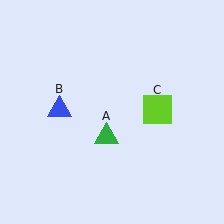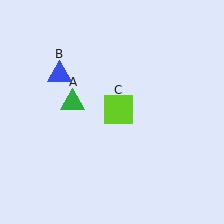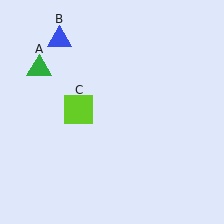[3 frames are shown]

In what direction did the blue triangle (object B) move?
The blue triangle (object B) moved up.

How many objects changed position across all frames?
3 objects changed position: green triangle (object A), blue triangle (object B), lime square (object C).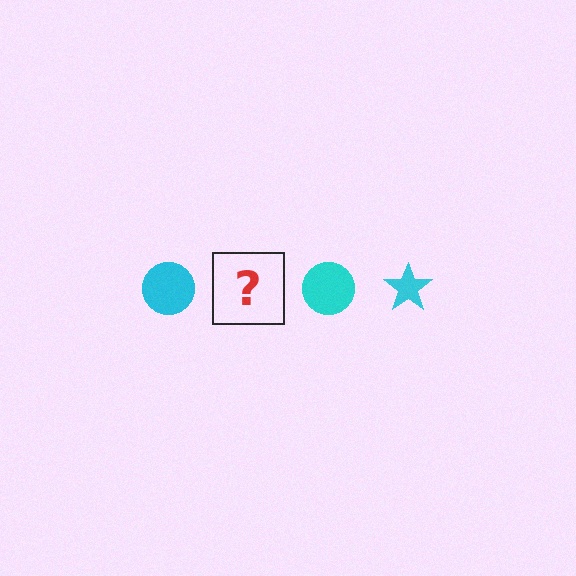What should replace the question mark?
The question mark should be replaced with a cyan star.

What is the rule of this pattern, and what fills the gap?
The rule is that the pattern cycles through circle, star shapes in cyan. The gap should be filled with a cyan star.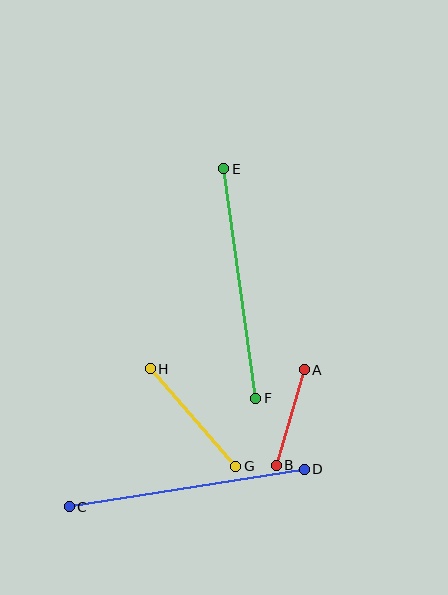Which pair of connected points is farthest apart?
Points C and D are farthest apart.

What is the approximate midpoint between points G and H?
The midpoint is at approximately (193, 418) pixels.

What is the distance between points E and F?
The distance is approximately 232 pixels.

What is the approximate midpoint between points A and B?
The midpoint is at approximately (290, 417) pixels.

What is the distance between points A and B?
The distance is approximately 100 pixels.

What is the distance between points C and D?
The distance is approximately 238 pixels.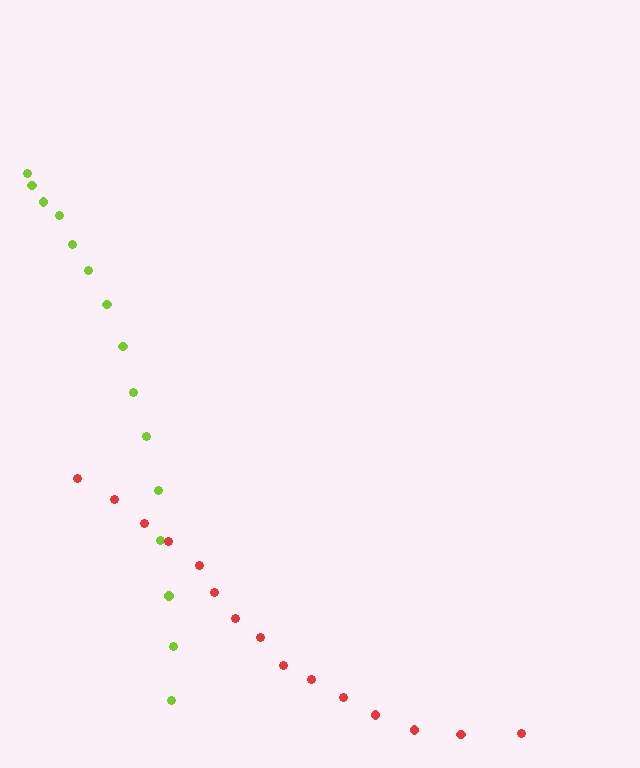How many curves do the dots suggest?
There are 2 distinct paths.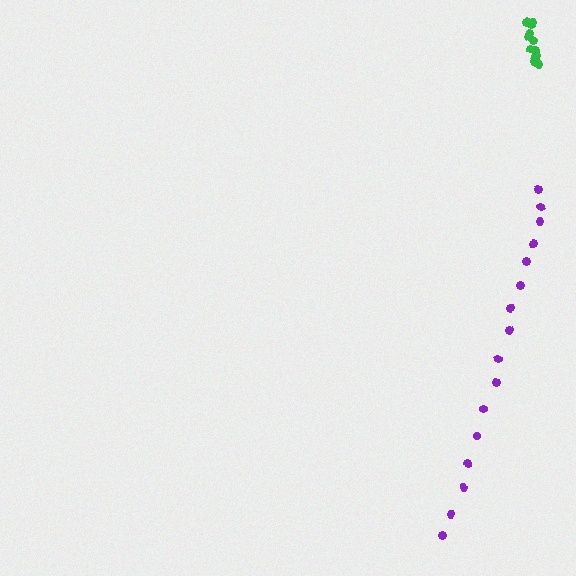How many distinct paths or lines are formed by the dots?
There are 2 distinct paths.